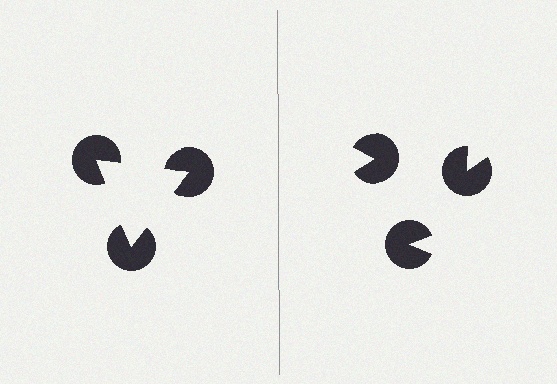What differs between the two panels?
The pac-man discs are positioned identically on both sides; only the wedge orientations differ. On the left they align to a triangle; on the right they are misaligned.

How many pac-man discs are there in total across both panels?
6 — 3 on each side.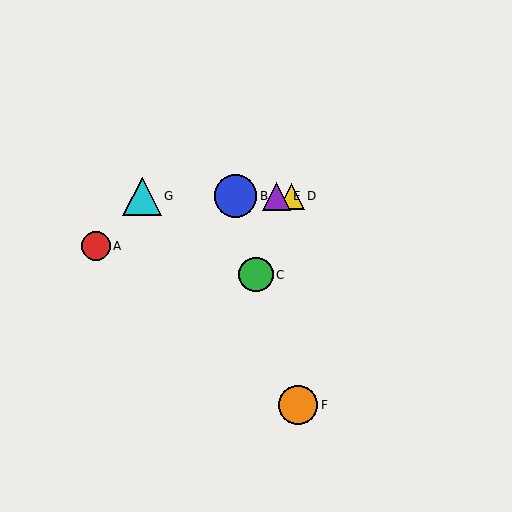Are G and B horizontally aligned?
Yes, both are at y≈196.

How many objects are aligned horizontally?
4 objects (B, D, E, G) are aligned horizontally.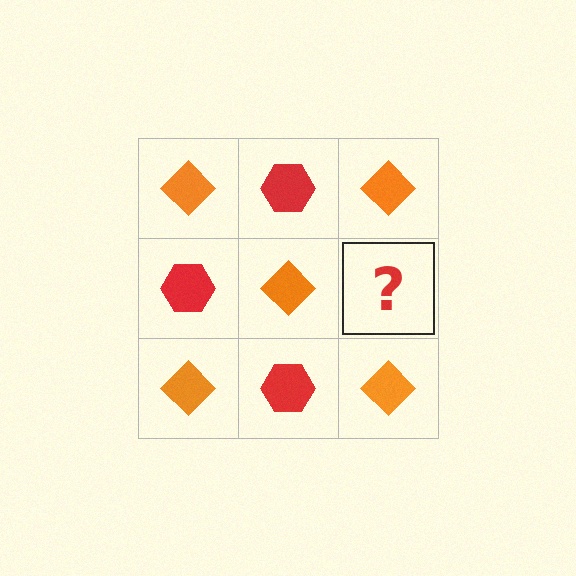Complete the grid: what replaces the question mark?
The question mark should be replaced with a red hexagon.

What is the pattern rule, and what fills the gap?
The rule is that it alternates orange diamond and red hexagon in a checkerboard pattern. The gap should be filled with a red hexagon.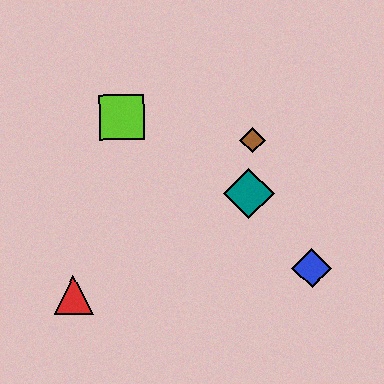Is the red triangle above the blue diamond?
No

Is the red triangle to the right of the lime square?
No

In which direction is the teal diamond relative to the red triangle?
The teal diamond is to the right of the red triangle.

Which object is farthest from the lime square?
The blue diamond is farthest from the lime square.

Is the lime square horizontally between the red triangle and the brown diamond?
Yes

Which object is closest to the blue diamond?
The teal diamond is closest to the blue diamond.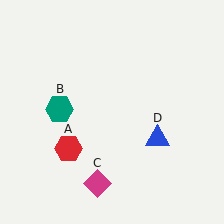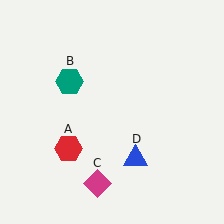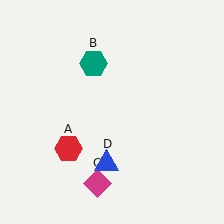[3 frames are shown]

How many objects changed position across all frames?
2 objects changed position: teal hexagon (object B), blue triangle (object D).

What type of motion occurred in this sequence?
The teal hexagon (object B), blue triangle (object D) rotated clockwise around the center of the scene.